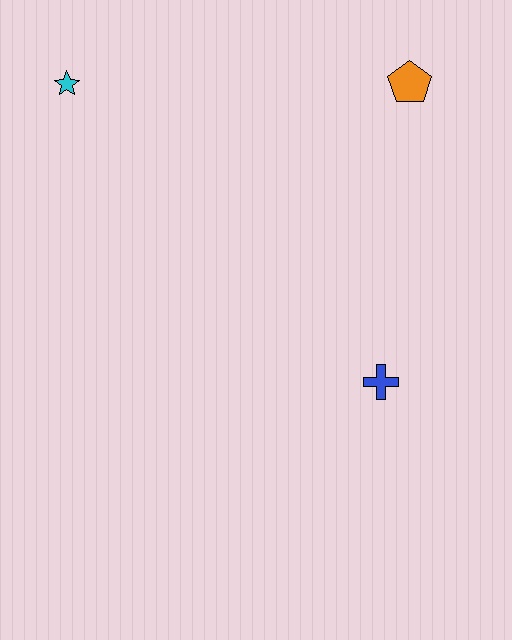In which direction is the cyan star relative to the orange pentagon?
The cyan star is to the left of the orange pentagon.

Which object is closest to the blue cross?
The orange pentagon is closest to the blue cross.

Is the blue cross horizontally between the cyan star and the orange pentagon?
Yes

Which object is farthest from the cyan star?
The blue cross is farthest from the cyan star.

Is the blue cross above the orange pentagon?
No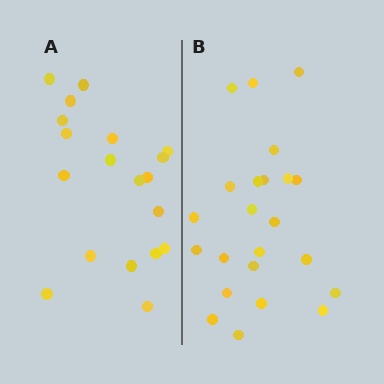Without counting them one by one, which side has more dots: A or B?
Region B (the right region) has more dots.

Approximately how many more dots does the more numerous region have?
Region B has about 4 more dots than region A.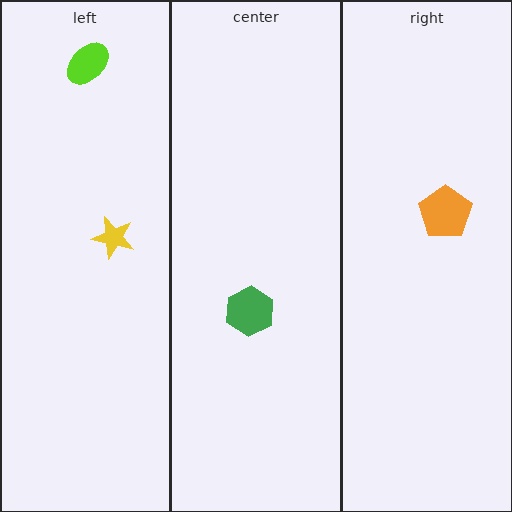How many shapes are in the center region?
1.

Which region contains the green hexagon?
The center region.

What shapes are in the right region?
The orange pentagon.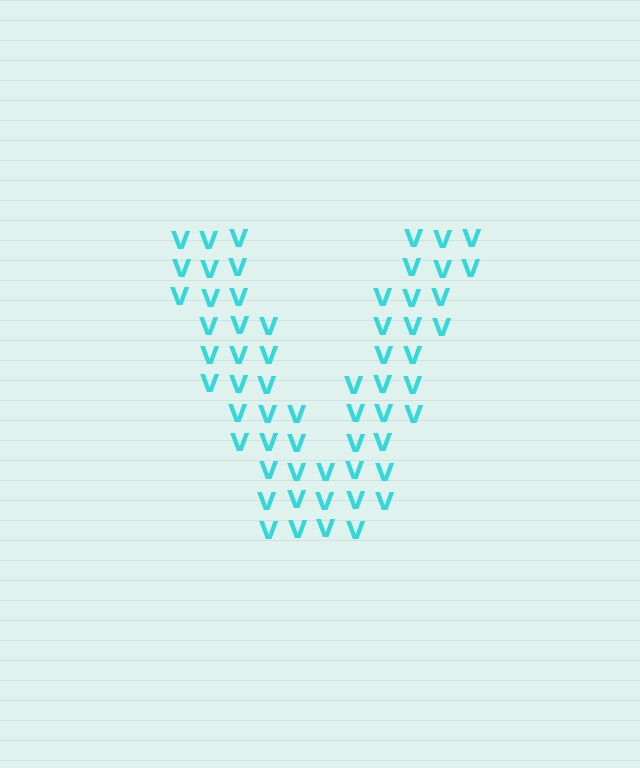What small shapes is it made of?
It is made of small letter V's.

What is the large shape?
The large shape is the letter V.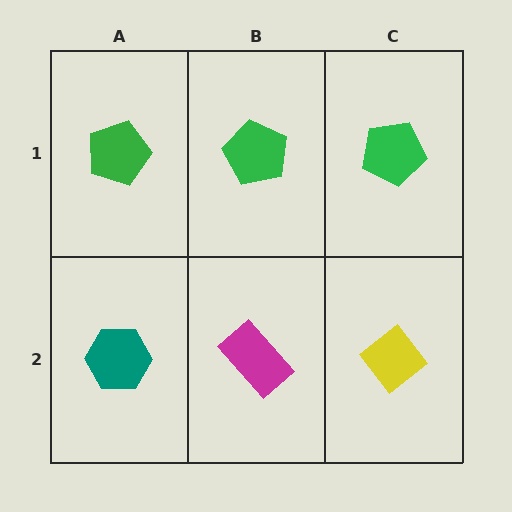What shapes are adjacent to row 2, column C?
A green pentagon (row 1, column C), a magenta rectangle (row 2, column B).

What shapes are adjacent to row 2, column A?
A green pentagon (row 1, column A), a magenta rectangle (row 2, column B).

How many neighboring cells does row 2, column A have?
2.